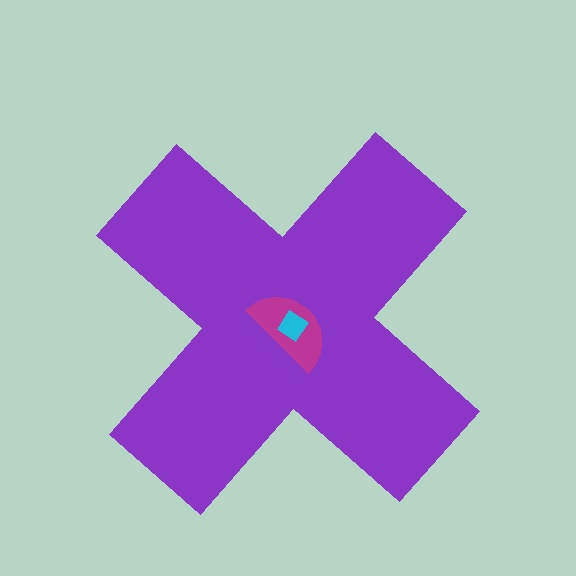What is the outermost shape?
The purple cross.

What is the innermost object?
The cyan diamond.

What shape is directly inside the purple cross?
The magenta semicircle.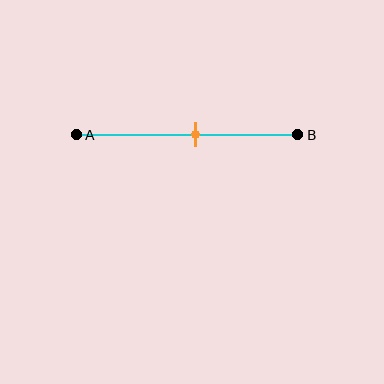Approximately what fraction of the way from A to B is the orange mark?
The orange mark is approximately 55% of the way from A to B.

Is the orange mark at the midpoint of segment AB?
No, the mark is at about 55% from A, not at the 50% midpoint.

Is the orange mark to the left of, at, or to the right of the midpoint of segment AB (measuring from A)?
The orange mark is to the right of the midpoint of segment AB.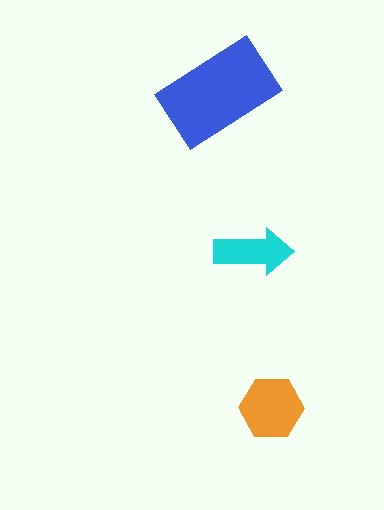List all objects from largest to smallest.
The blue rectangle, the orange hexagon, the cyan arrow.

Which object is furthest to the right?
The orange hexagon is rightmost.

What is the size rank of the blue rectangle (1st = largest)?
1st.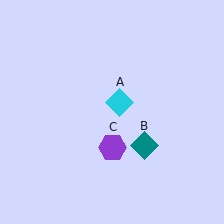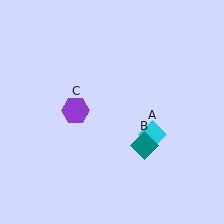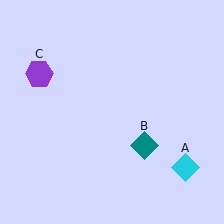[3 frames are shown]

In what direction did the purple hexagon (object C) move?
The purple hexagon (object C) moved up and to the left.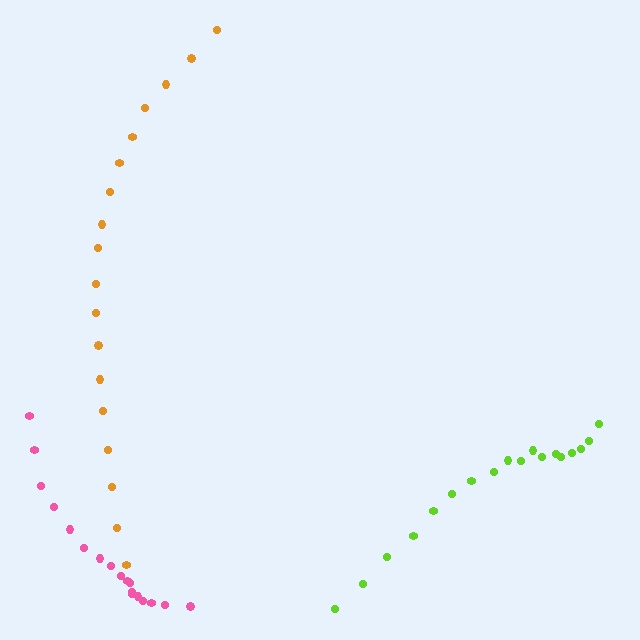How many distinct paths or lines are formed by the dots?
There are 3 distinct paths.